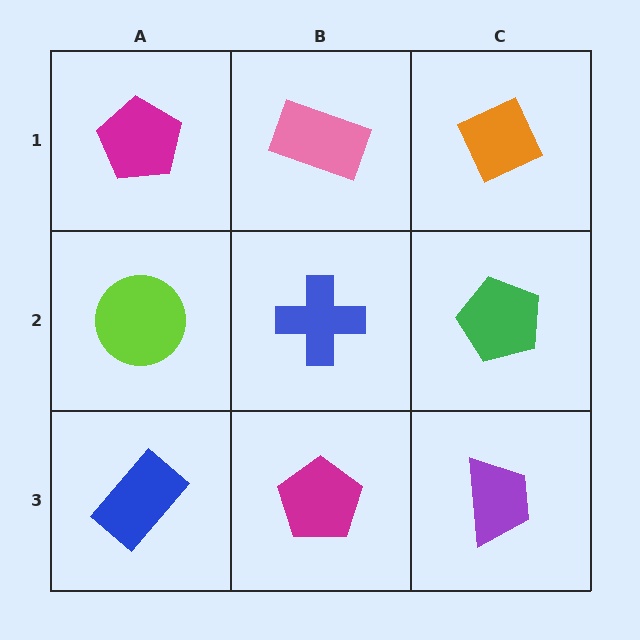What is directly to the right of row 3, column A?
A magenta pentagon.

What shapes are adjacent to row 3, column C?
A green pentagon (row 2, column C), a magenta pentagon (row 3, column B).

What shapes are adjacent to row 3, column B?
A blue cross (row 2, column B), a blue rectangle (row 3, column A), a purple trapezoid (row 3, column C).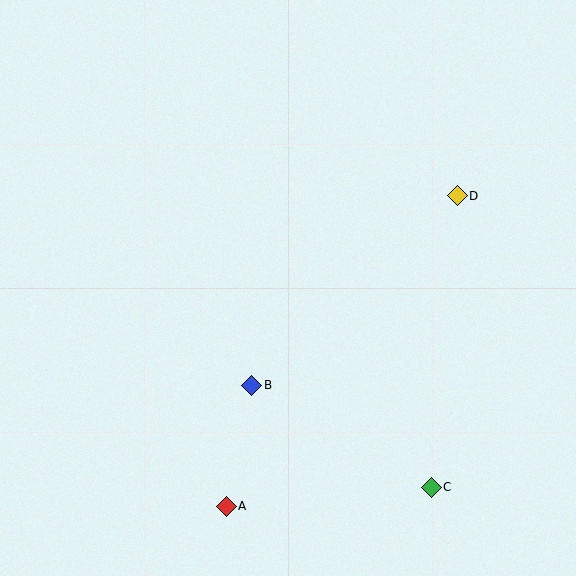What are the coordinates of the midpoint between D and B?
The midpoint between D and B is at (355, 290).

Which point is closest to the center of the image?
Point B at (252, 385) is closest to the center.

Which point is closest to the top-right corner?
Point D is closest to the top-right corner.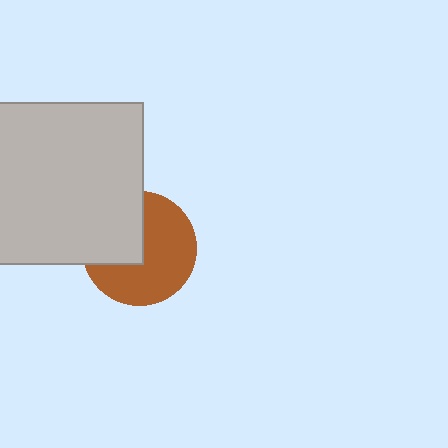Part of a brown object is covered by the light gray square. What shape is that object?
It is a circle.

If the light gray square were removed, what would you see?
You would see the complete brown circle.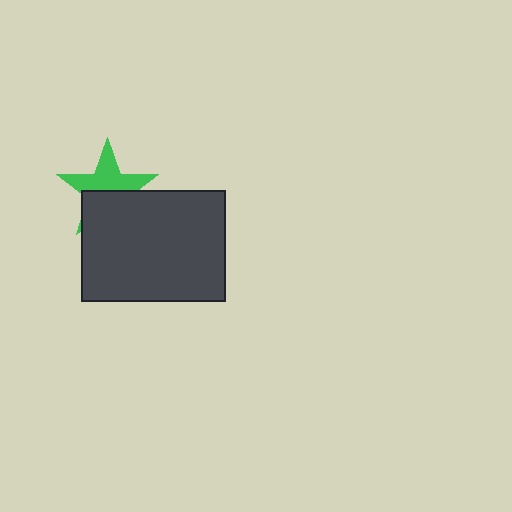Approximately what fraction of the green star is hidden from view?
Roughly 46% of the green star is hidden behind the dark gray rectangle.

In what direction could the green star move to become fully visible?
The green star could move up. That would shift it out from behind the dark gray rectangle entirely.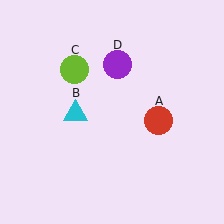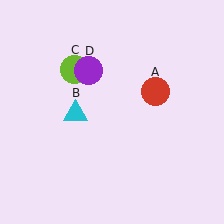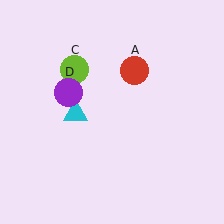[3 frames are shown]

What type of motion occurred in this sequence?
The red circle (object A), purple circle (object D) rotated counterclockwise around the center of the scene.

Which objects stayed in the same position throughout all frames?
Cyan triangle (object B) and lime circle (object C) remained stationary.